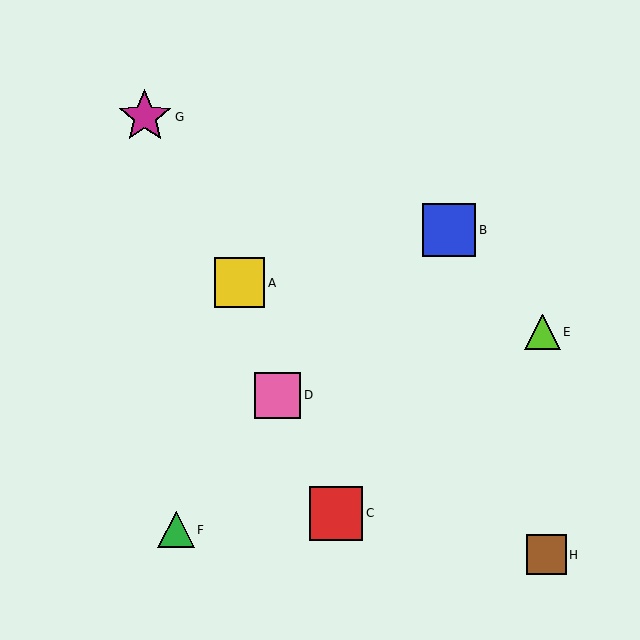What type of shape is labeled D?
Shape D is a pink square.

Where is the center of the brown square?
The center of the brown square is at (546, 555).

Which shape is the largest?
The red square (labeled C) is the largest.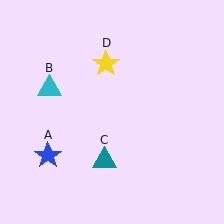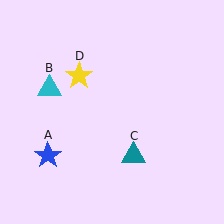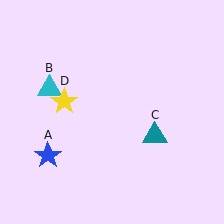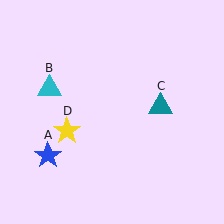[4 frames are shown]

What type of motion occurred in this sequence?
The teal triangle (object C), yellow star (object D) rotated counterclockwise around the center of the scene.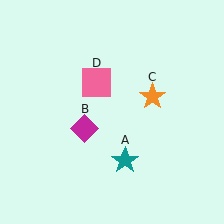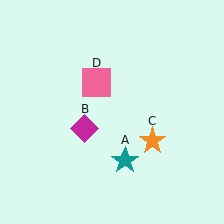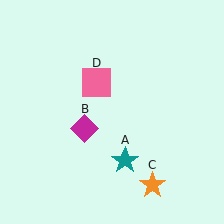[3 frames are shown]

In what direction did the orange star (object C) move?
The orange star (object C) moved down.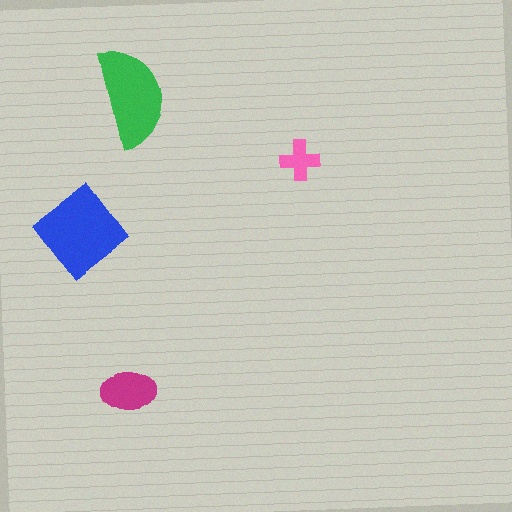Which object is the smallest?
The pink cross.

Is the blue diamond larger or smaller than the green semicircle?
Larger.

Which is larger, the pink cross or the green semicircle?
The green semicircle.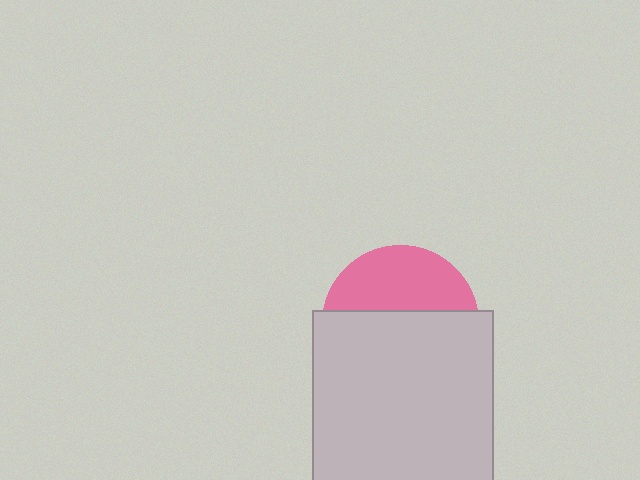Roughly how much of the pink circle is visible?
A small part of it is visible (roughly 39%).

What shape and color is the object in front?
The object in front is a light gray square.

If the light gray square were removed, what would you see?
You would see the complete pink circle.